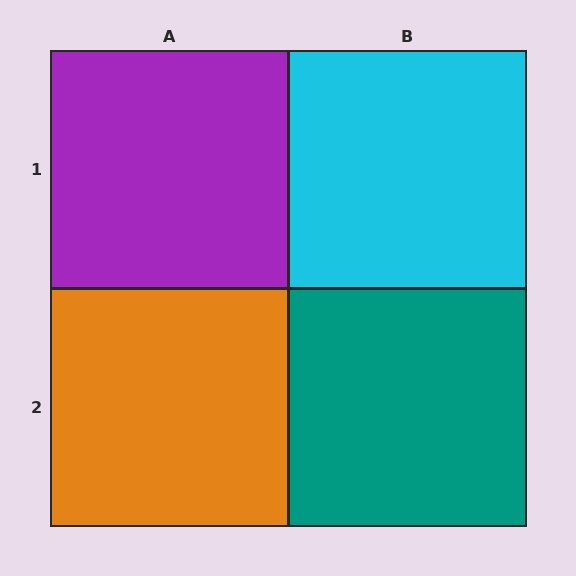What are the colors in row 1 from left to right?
Purple, cyan.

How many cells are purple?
1 cell is purple.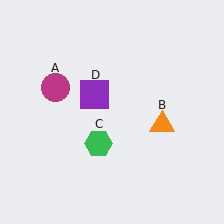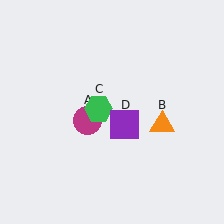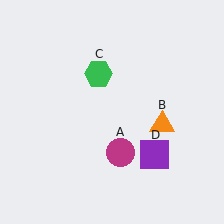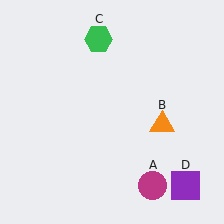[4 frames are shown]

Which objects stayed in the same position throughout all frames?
Orange triangle (object B) remained stationary.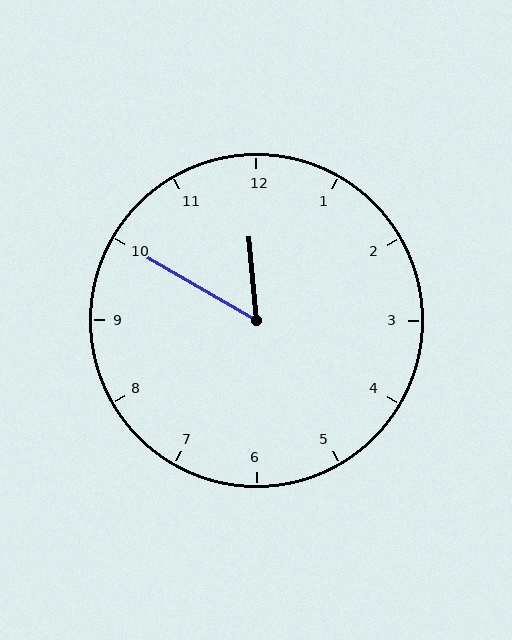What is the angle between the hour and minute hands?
Approximately 55 degrees.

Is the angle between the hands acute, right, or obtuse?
It is acute.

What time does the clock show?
11:50.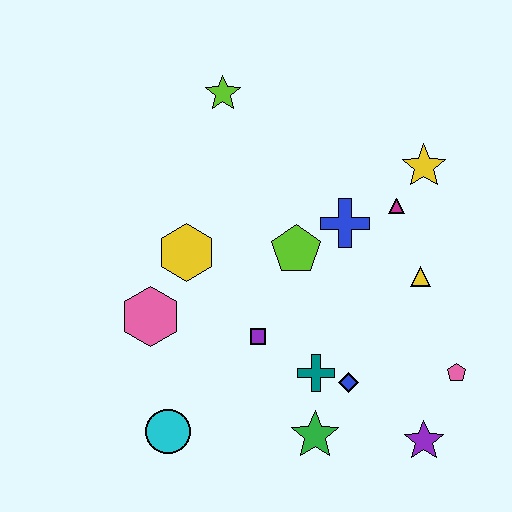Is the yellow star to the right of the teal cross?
Yes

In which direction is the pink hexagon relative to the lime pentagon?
The pink hexagon is to the left of the lime pentagon.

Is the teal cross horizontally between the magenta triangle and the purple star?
No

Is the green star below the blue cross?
Yes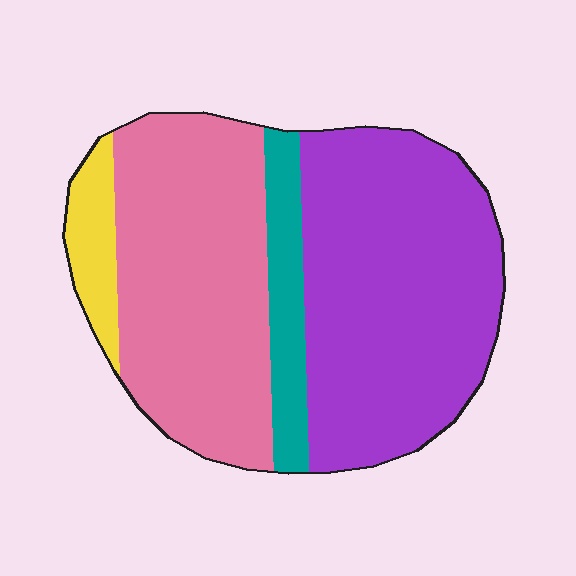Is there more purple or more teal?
Purple.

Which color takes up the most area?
Purple, at roughly 45%.